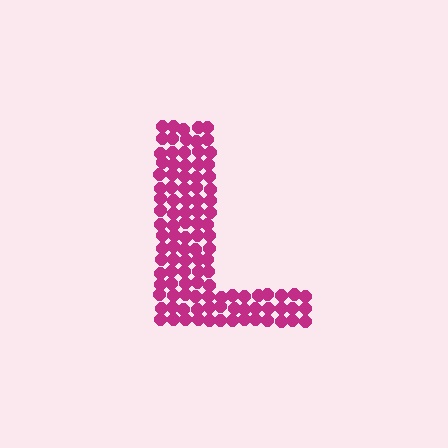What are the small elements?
The small elements are circles.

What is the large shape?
The large shape is the letter L.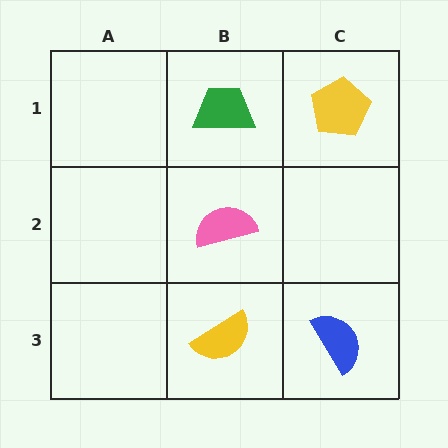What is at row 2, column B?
A pink semicircle.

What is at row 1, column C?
A yellow pentagon.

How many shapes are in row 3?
2 shapes.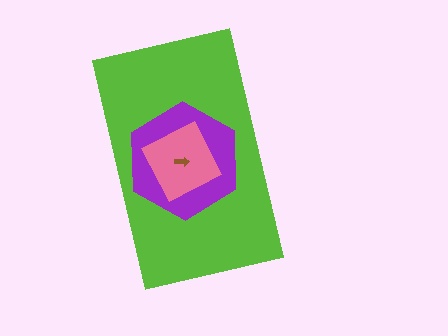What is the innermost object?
The brown arrow.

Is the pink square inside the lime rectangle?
Yes.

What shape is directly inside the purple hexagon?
The pink square.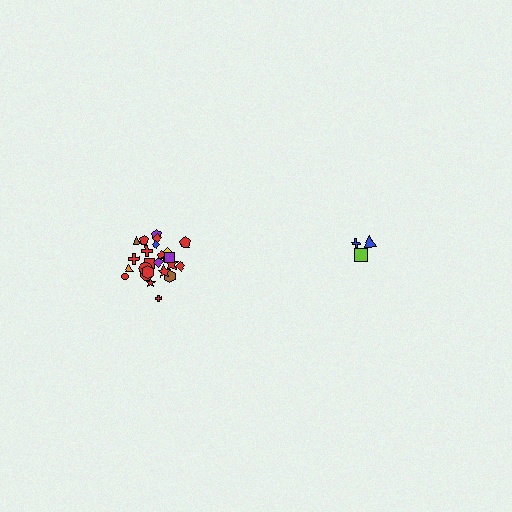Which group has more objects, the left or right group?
The left group.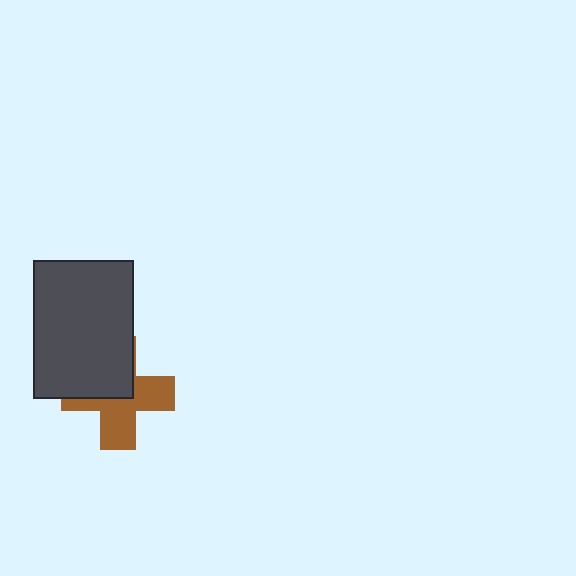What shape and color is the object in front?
The object in front is a dark gray rectangle.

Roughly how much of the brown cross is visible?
About half of it is visible (roughly 55%).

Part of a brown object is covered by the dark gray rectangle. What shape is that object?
It is a cross.